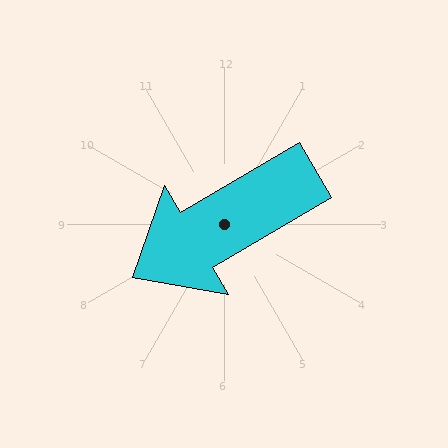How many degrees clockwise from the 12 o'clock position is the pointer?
Approximately 240 degrees.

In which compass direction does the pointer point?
Southwest.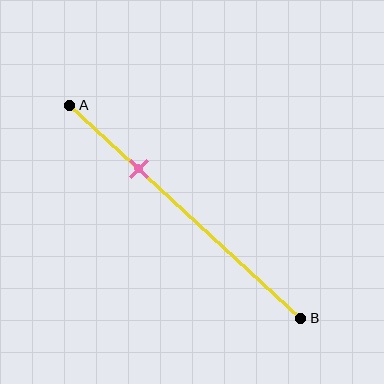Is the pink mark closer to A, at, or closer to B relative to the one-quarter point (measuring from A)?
The pink mark is closer to point B than the one-quarter point of segment AB.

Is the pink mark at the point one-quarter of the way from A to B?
No, the mark is at about 30% from A, not at the 25% one-quarter point.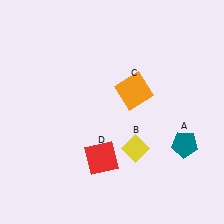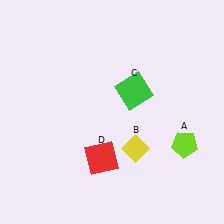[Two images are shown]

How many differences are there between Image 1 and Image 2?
There are 2 differences between the two images.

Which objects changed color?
A changed from teal to lime. C changed from orange to green.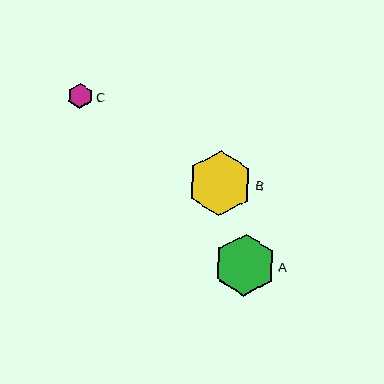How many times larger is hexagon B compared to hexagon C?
Hexagon B is approximately 2.6 times the size of hexagon C.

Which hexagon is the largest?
Hexagon B is the largest with a size of approximately 65 pixels.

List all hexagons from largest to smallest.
From largest to smallest: B, A, C.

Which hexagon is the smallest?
Hexagon C is the smallest with a size of approximately 25 pixels.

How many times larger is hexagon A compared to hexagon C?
Hexagon A is approximately 2.5 times the size of hexagon C.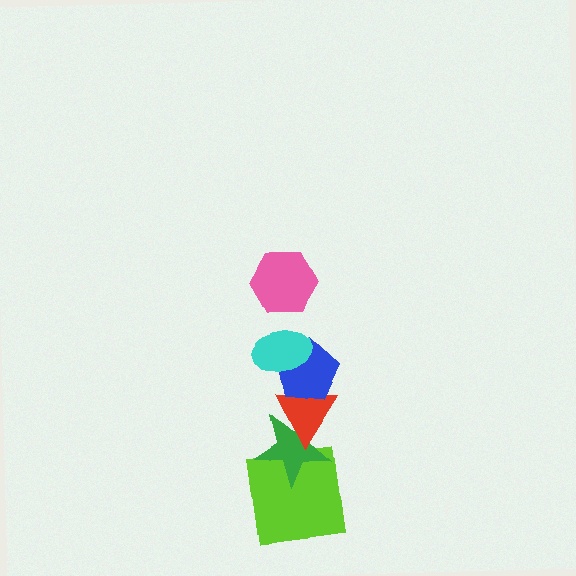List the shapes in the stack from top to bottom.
From top to bottom: the pink hexagon, the cyan ellipse, the blue pentagon, the red triangle, the green star, the lime square.